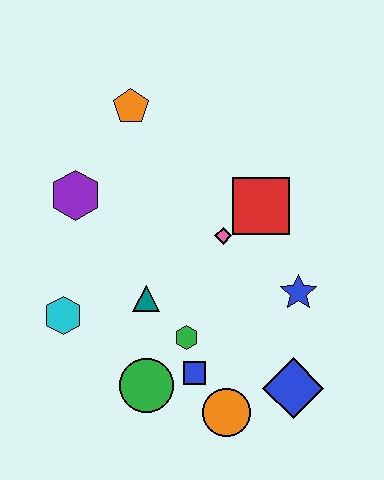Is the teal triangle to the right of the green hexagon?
No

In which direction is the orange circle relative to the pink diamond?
The orange circle is below the pink diamond.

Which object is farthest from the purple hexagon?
The blue diamond is farthest from the purple hexagon.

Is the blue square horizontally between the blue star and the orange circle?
No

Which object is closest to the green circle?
The blue square is closest to the green circle.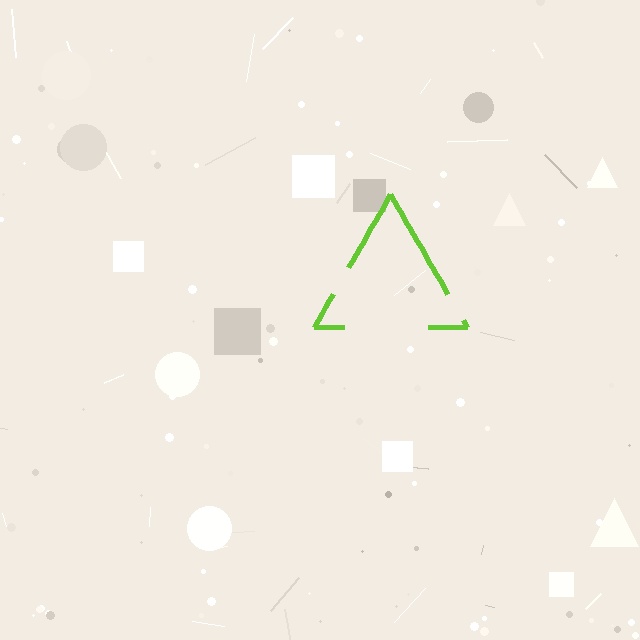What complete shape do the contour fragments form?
The contour fragments form a triangle.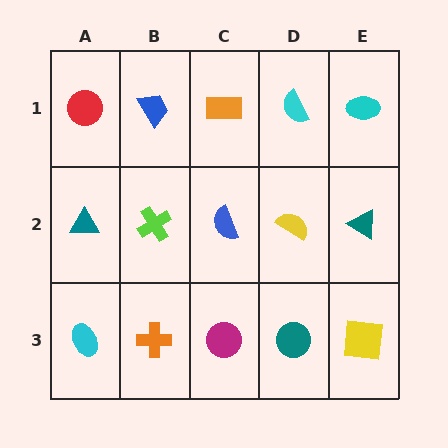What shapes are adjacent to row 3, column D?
A yellow semicircle (row 2, column D), a magenta circle (row 3, column C), a yellow square (row 3, column E).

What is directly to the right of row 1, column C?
A cyan semicircle.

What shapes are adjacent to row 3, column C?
A blue semicircle (row 2, column C), an orange cross (row 3, column B), a teal circle (row 3, column D).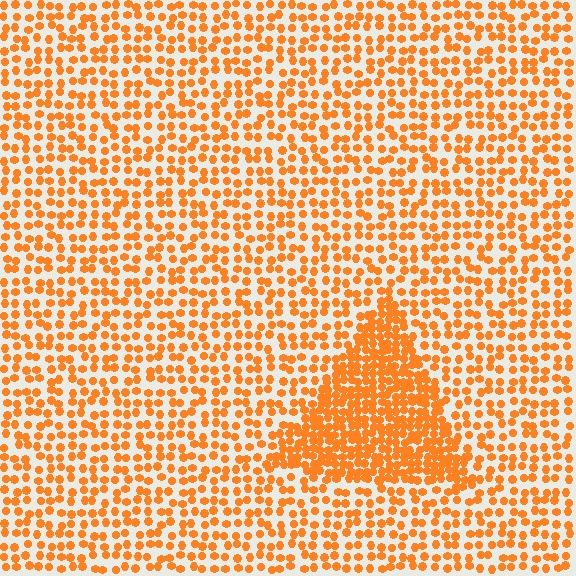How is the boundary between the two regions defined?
The boundary is defined by a change in element density (approximately 2.1x ratio). All elements are the same color, size, and shape.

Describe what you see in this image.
The image contains small orange elements arranged at two different densities. A triangle-shaped region is visible where the elements are more densely packed than the surrounding area.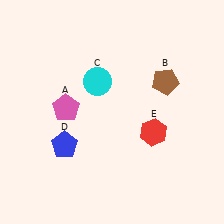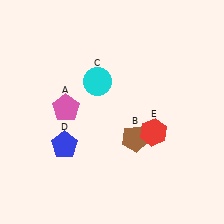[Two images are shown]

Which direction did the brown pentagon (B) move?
The brown pentagon (B) moved down.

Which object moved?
The brown pentagon (B) moved down.